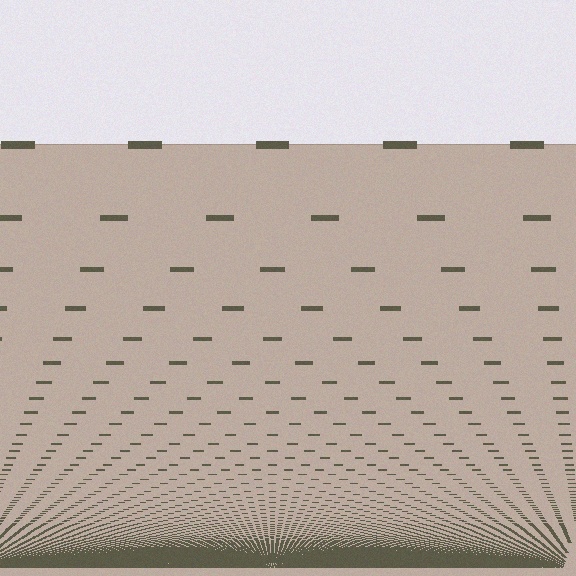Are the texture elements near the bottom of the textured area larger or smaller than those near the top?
Smaller. The gradient is inverted — elements near the bottom are smaller and denser.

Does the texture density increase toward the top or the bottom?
Density increases toward the bottom.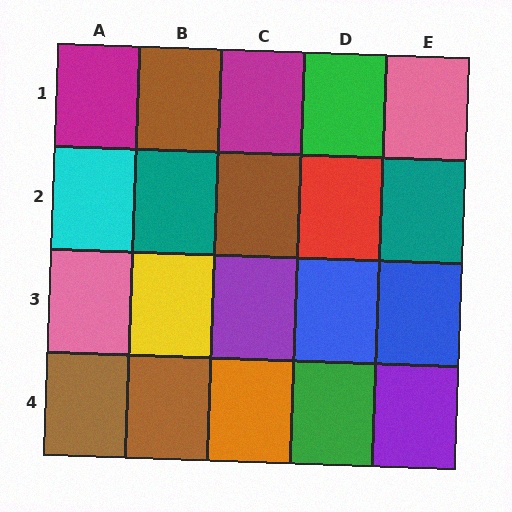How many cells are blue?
2 cells are blue.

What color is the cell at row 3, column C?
Purple.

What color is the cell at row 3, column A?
Pink.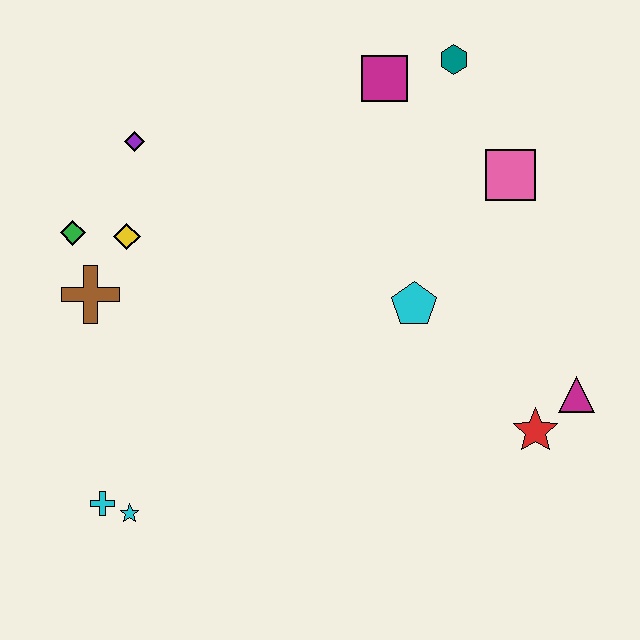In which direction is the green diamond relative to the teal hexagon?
The green diamond is to the left of the teal hexagon.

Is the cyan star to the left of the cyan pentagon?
Yes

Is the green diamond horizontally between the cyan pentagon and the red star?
No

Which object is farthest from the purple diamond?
The magenta triangle is farthest from the purple diamond.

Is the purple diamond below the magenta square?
Yes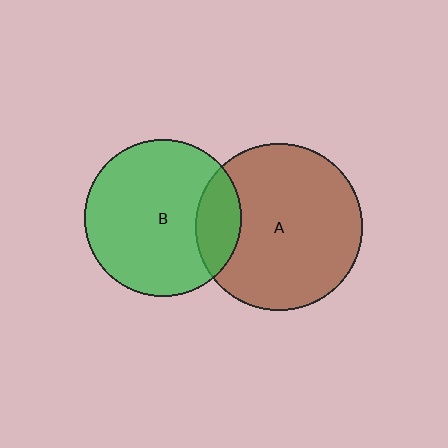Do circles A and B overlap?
Yes.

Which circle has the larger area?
Circle A (brown).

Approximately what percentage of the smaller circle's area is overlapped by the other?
Approximately 20%.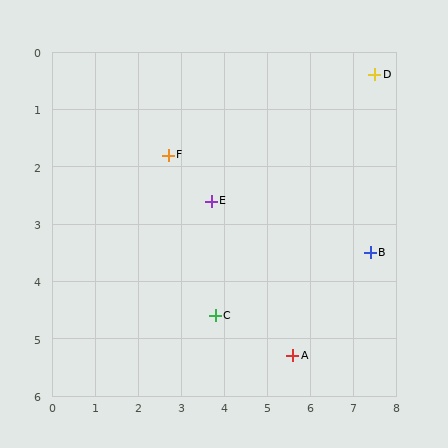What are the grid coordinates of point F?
Point F is at approximately (2.7, 1.8).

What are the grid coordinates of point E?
Point E is at approximately (3.7, 2.6).